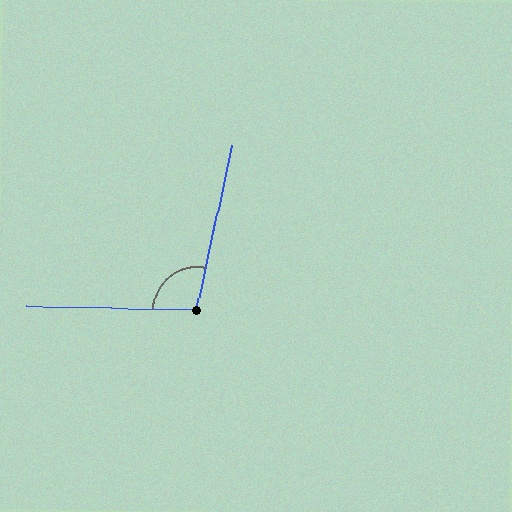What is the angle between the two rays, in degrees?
Approximately 101 degrees.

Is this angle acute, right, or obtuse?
It is obtuse.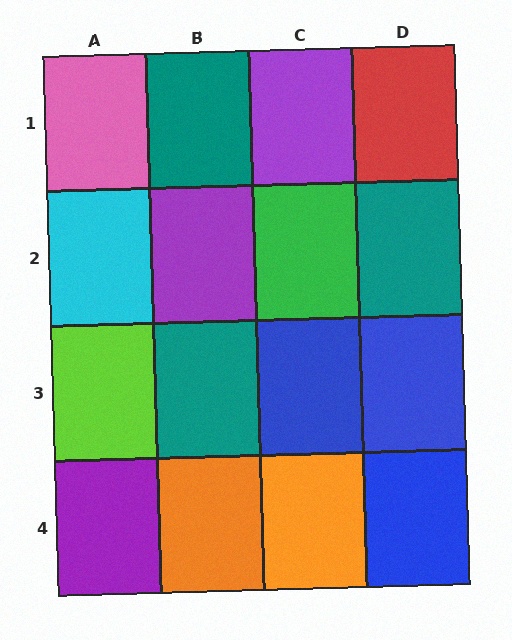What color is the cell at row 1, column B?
Teal.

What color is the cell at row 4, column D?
Blue.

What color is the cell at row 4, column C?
Orange.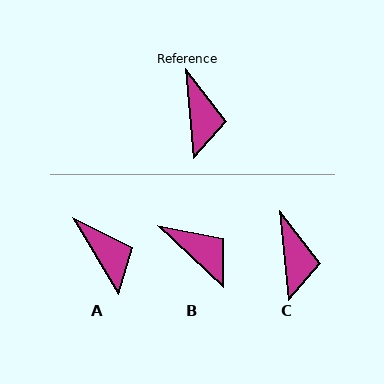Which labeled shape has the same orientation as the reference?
C.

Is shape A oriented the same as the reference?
No, it is off by about 26 degrees.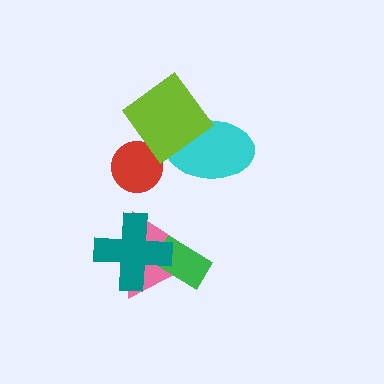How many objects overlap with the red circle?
1 object overlaps with the red circle.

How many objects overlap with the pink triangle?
2 objects overlap with the pink triangle.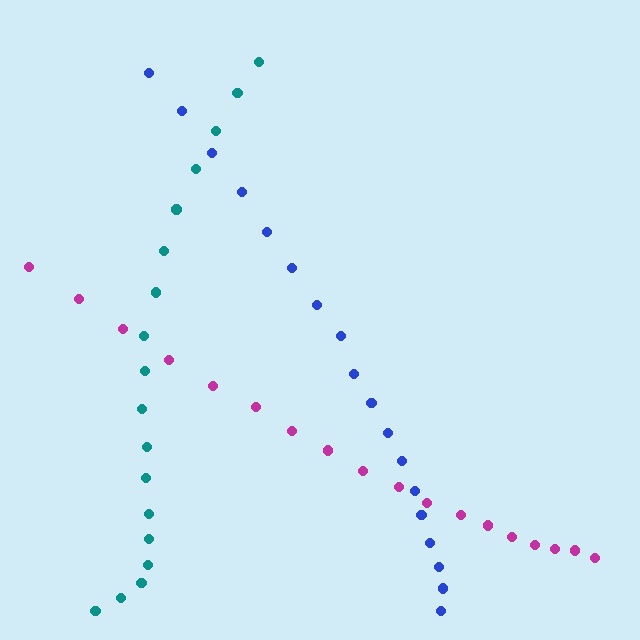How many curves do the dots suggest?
There are 3 distinct paths.